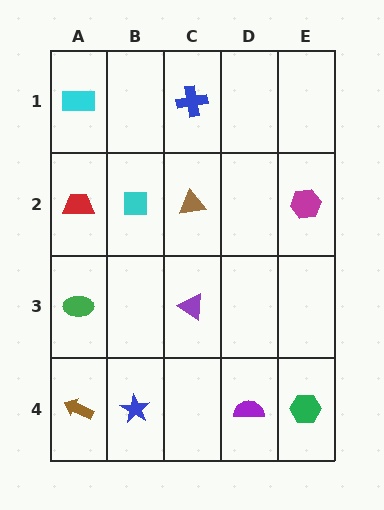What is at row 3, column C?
A purple triangle.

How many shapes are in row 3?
2 shapes.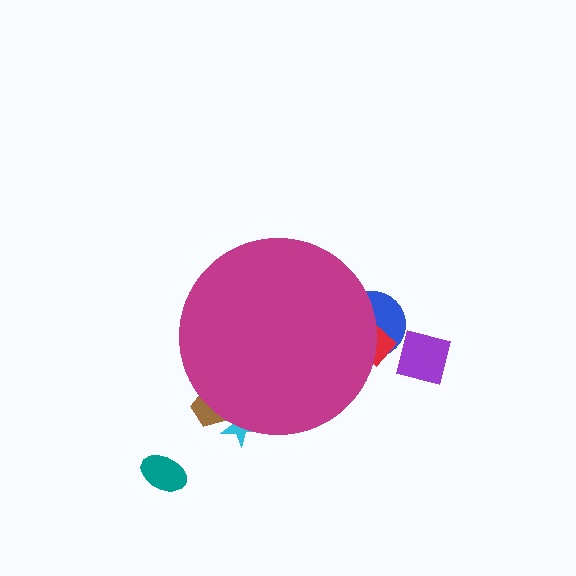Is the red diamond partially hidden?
Yes, the red diamond is partially hidden behind the magenta circle.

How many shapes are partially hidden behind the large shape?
4 shapes are partially hidden.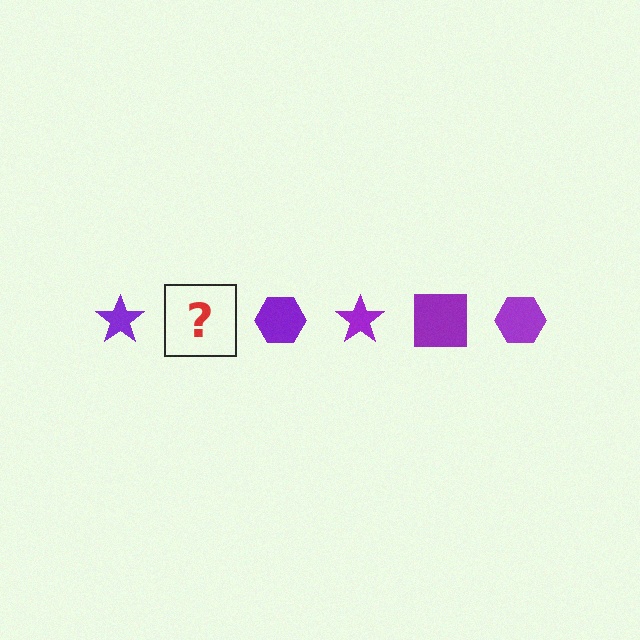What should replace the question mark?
The question mark should be replaced with a purple square.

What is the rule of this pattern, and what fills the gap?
The rule is that the pattern cycles through star, square, hexagon shapes in purple. The gap should be filled with a purple square.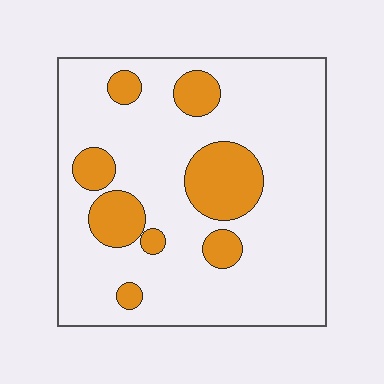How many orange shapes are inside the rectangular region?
8.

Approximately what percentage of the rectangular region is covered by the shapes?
Approximately 20%.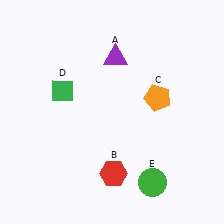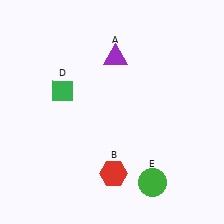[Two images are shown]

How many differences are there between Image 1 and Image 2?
There is 1 difference between the two images.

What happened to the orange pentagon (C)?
The orange pentagon (C) was removed in Image 2. It was in the top-right area of Image 1.